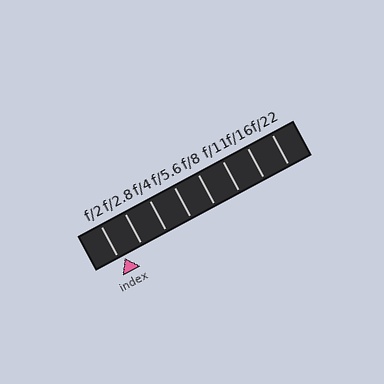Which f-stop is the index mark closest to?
The index mark is closest to f/2.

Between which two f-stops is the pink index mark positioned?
The index mark is between f/2 and f/2.8.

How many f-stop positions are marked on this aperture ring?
There are 8 f-stop positions marked.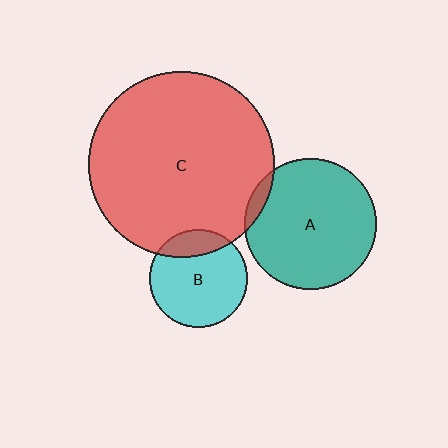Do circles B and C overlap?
Yes.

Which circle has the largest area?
Circle C (red).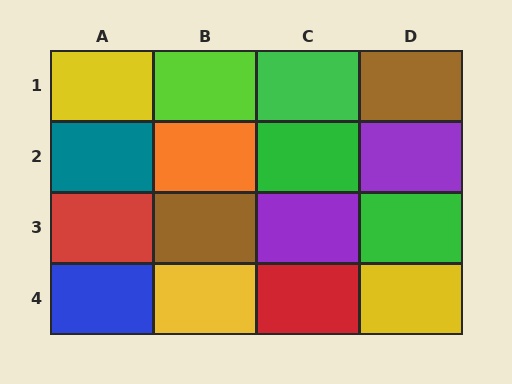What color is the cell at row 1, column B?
Lime.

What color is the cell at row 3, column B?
Brown.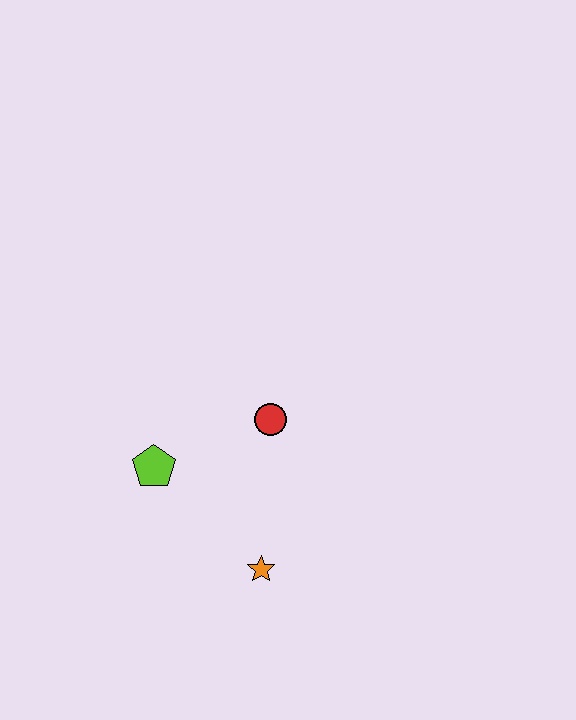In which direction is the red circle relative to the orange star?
The red circle is above the orange star.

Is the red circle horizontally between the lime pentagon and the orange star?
No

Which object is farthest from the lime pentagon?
The orange star is farthest from the lime pentagon.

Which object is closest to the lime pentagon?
The red circle is closest to the lime pentagon.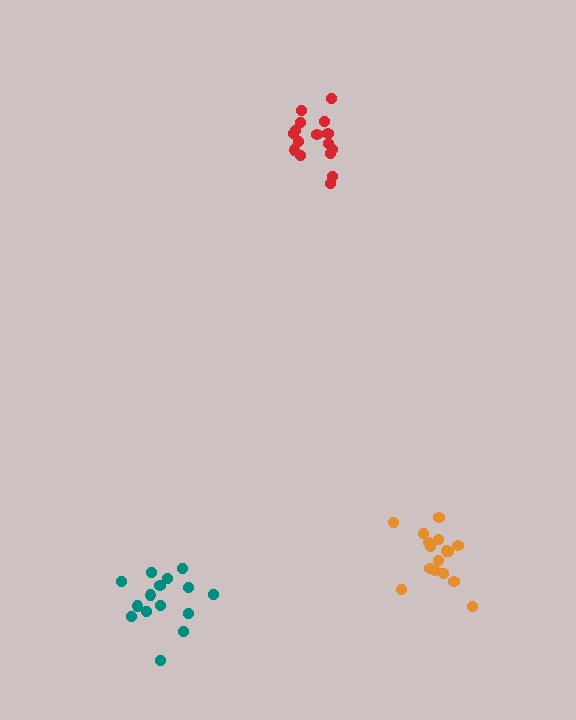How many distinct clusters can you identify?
There are 3 distinct clusters.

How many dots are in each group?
Group 1: 16 dots, Group 2: 16 dots, Group 3: 15 dots (47 total).